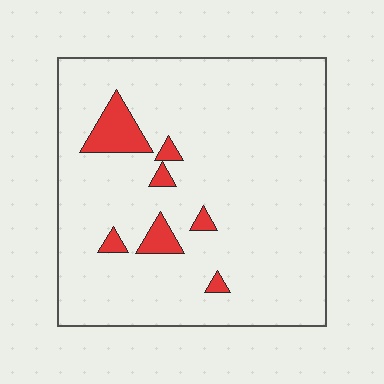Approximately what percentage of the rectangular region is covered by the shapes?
Approximately 10%.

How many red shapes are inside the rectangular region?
7.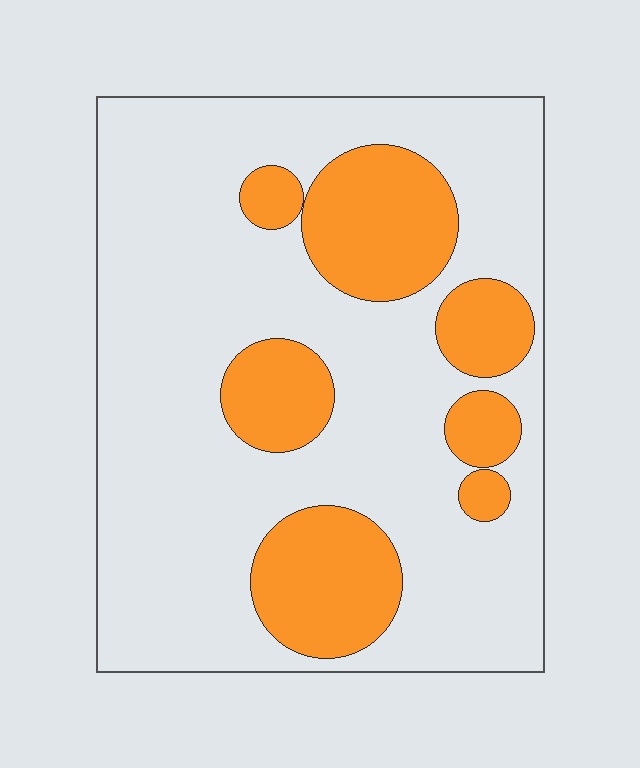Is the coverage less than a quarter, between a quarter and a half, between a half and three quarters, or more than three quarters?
Between a quarter and a half.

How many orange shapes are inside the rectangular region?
7.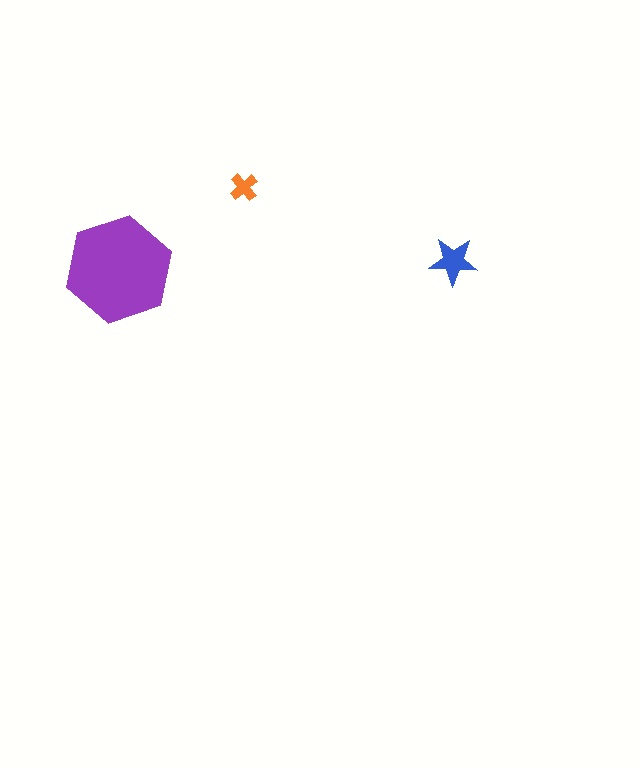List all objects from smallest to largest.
The orange cross, the blue star, the purple hexagon.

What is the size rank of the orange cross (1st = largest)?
3rd.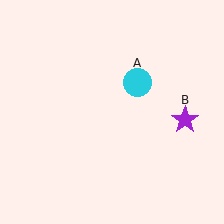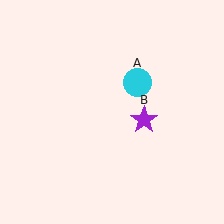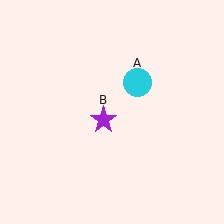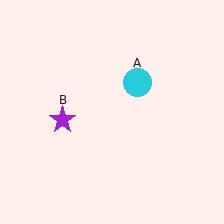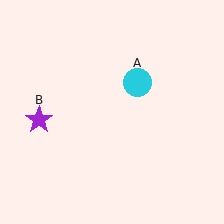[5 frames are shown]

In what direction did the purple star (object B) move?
The purple star (object B) moved left.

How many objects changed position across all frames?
1 object changed position: purple star (object B).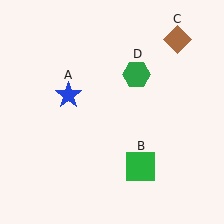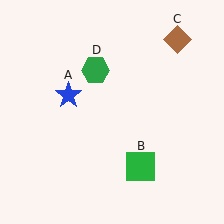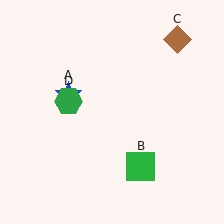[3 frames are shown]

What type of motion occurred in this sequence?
The green hexagon (object D) rotated counterclockwise around the center of the scene.